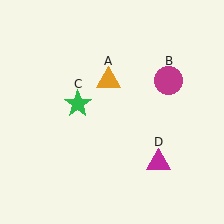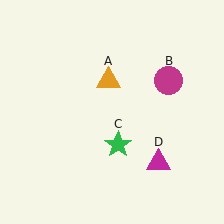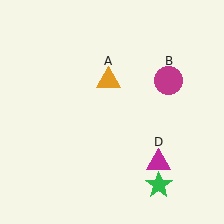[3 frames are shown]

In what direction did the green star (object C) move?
The green star (object C) moved down and to the right.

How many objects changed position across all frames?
1 object changed position: green star (object C).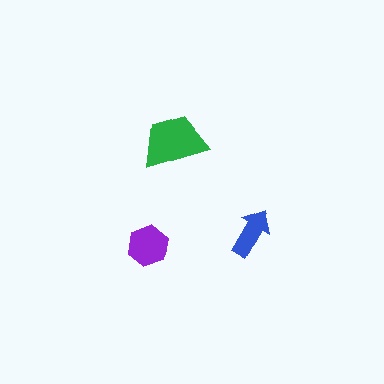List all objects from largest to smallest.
The green trapezoid, the purple hexagon, the blue arrow.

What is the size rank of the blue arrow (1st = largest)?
3rd.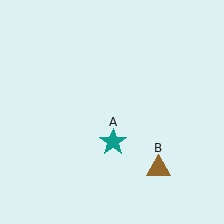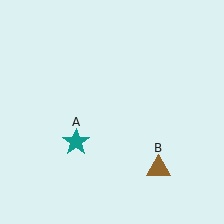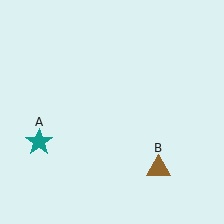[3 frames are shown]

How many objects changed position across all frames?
1 object changed position: teal star (object A).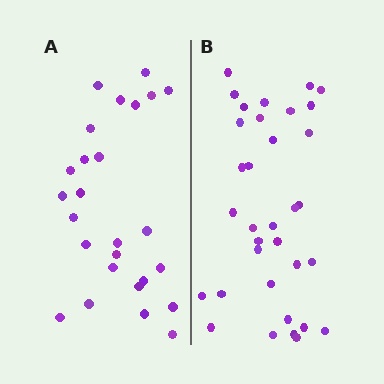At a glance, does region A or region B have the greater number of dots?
Region B (the right region) has more dots.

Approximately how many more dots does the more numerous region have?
Region B has roughly 8 or so more dots than region A.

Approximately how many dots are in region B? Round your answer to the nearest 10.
About 30 dots. (The exact count is 34, which rounds to 30.)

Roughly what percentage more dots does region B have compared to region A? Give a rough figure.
About 30% more.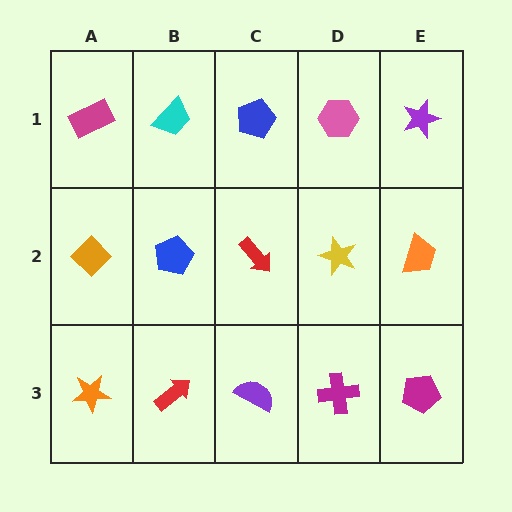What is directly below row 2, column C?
A purple semicircle.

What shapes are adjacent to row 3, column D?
A yellow star (row 2, column D), a purple semicircle (row 3, column C), a magenta pentagon (row 3, column E).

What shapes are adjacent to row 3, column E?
An orange trapezoid (row 2, column E), a magenta cross (row 3, column D).